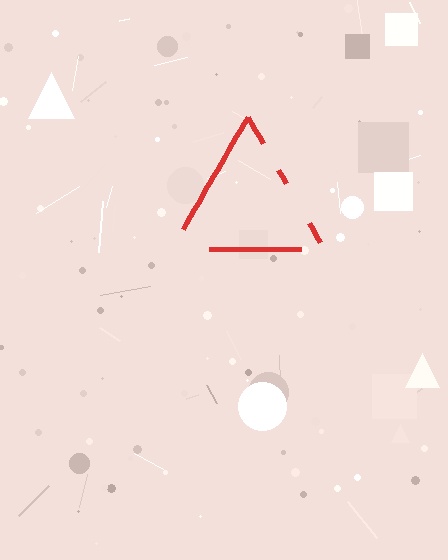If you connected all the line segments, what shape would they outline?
They would outline a triangle.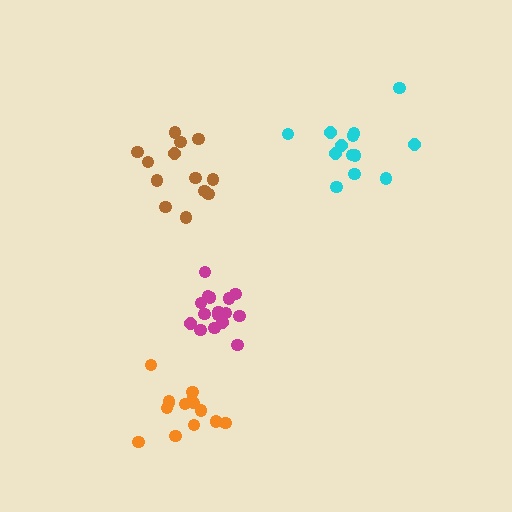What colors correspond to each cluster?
The clusters are colored: cyan, brown, orange, magenta.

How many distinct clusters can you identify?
There are 4 distinct clusters.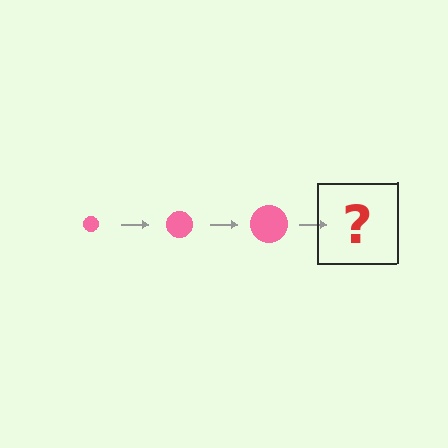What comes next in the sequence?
The next element should be a pink circle, larger than the previous one.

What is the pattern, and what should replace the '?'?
The pattern is that the circle gets progressively larger each step. The '?' should be a pink circle, larger than the previous one.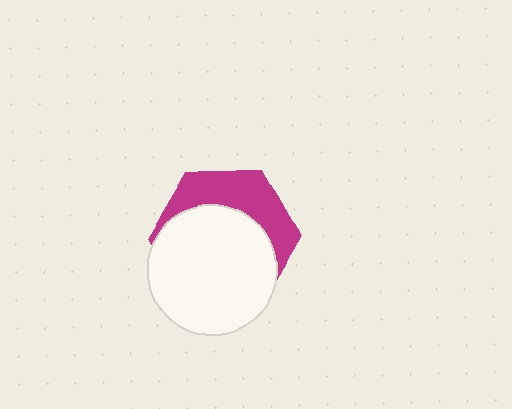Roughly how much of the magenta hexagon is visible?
A small part of it is visible (roughly 37%).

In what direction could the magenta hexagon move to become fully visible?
The magenta hexagon could move up. That would shift it out from behind the white circle entirely.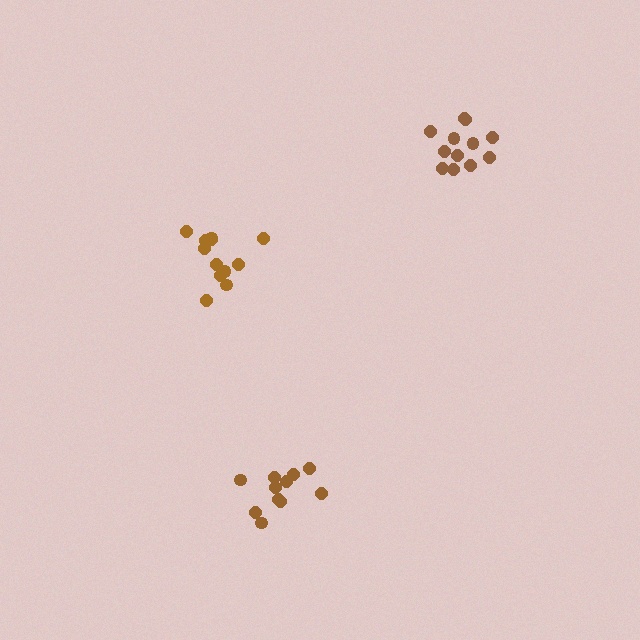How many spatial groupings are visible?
There are 3 spatial groupings.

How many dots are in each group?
Group 1: 11 dots, Group 2: 12 dots, Group 3: 12 dots (35 total).